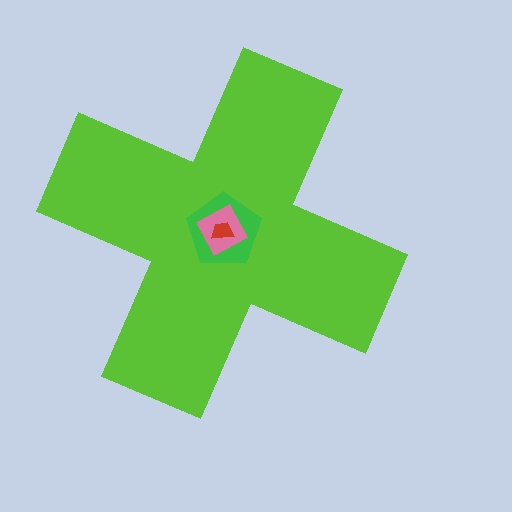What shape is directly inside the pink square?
The red trapezoid.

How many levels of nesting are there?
4.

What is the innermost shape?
The red trapezoid.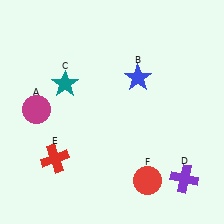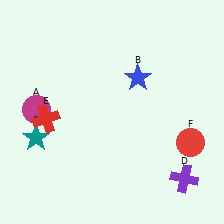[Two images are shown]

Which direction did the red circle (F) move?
The red circle (F) moved right.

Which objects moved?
The objects that moved are: the teal star (C), the red cross (E), the red circle (F).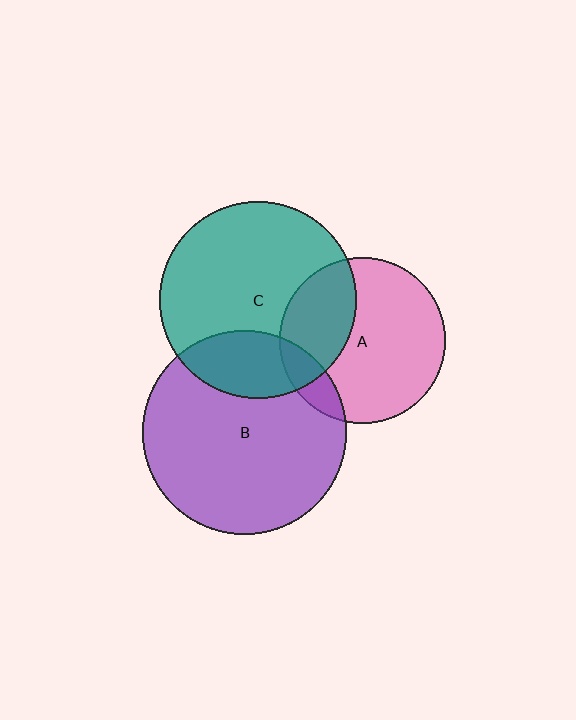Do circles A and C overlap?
Yes.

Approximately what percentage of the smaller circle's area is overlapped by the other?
Approximately 30%.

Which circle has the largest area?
Circle B (purple).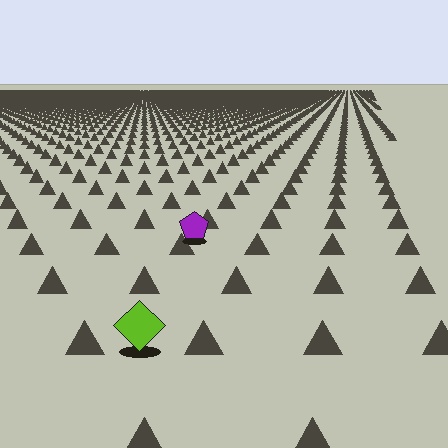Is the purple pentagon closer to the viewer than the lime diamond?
No. The lime diamond is closer — you can tell from the texture gradient: the ground texture is coarser near it.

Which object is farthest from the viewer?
The purple pentagon is farthest from the viewer. It appears smaller and the ground texture around it is denser.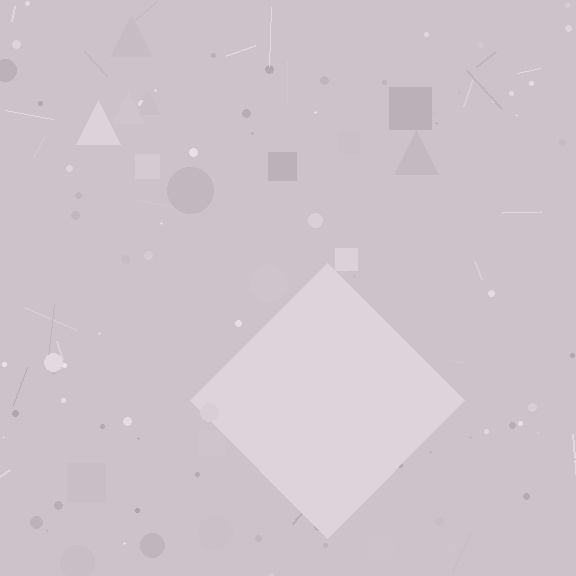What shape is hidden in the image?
A diamond is hidden in the image.